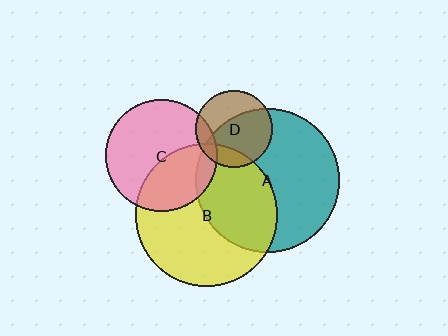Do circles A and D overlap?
Yes.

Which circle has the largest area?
Circle A (teal).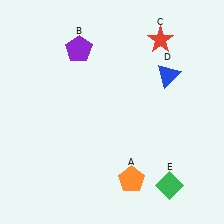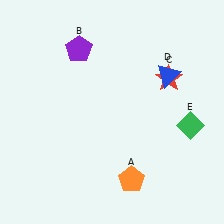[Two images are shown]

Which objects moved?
The objects that moved are: the red star (C), the green diamond (E).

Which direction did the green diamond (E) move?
The green diamond (E) moved up.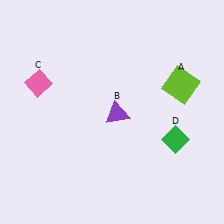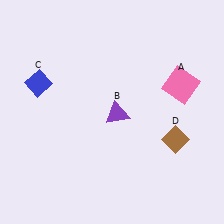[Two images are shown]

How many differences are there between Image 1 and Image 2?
There are 3 differences between the two images.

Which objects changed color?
A changed from lime to pink. C changed from pink to blue. D changed from green to brown.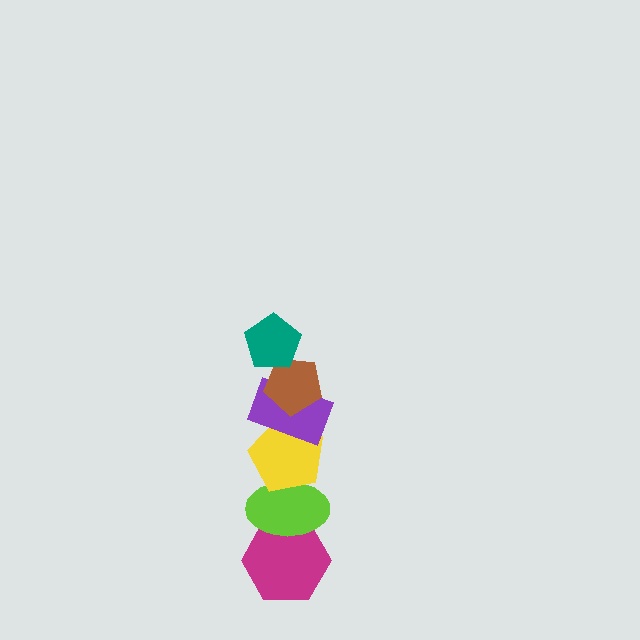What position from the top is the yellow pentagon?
The yellow pentagon is 4th from the top.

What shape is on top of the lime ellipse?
The yellow pentagon is on top of the lime ellipse.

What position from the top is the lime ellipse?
The lime ellipse is 5th from the top.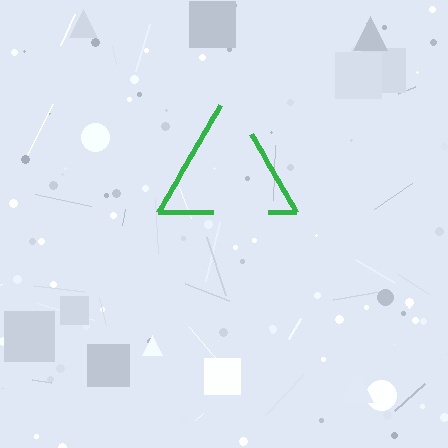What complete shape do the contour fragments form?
The contour fragments form a triangle.